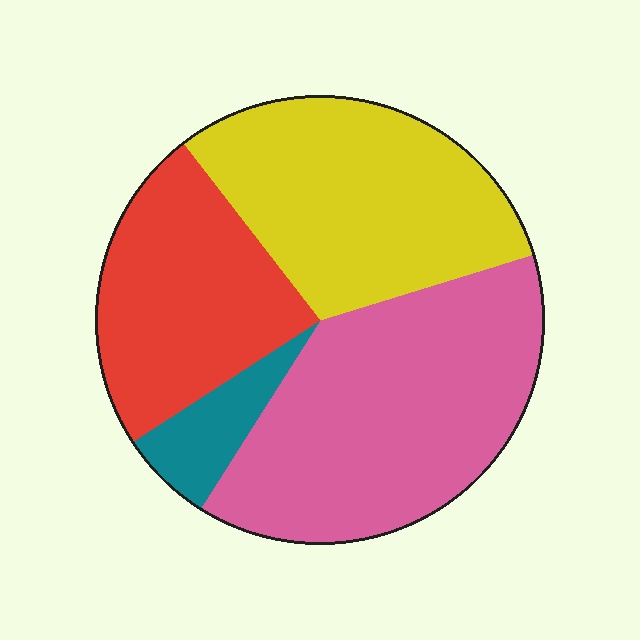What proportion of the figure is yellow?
Yellow takes up about one third (1/3) of the figure.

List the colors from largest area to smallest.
From largest to smallest: pink, yellow, red, teal.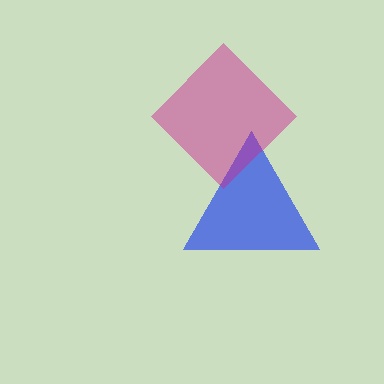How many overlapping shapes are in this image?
There are 2 overlapping shapes in the image.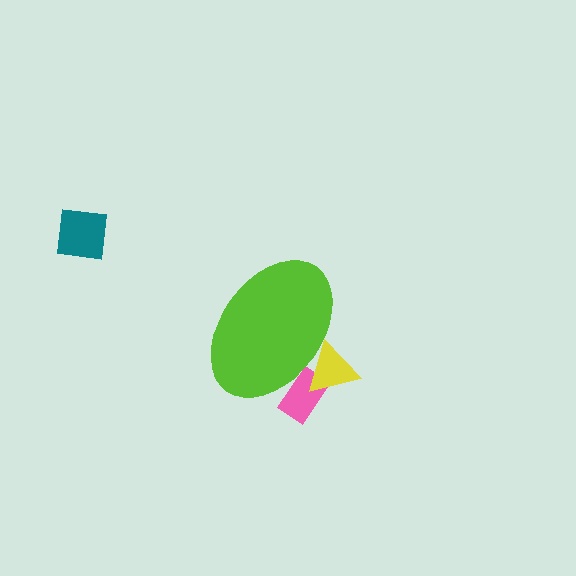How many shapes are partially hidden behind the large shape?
2 shapes are partially hidden.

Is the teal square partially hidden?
No, the teal square is fully visible.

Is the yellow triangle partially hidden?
Yes, the yellow triangle is partially hidden behind the lime ellipse.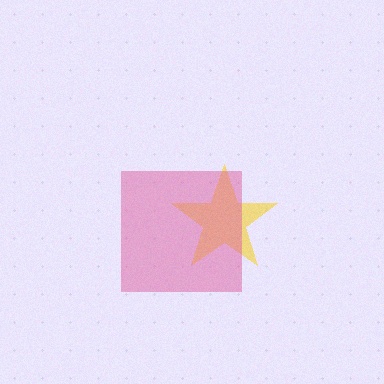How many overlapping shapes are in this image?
There are 2 overlapping shapes in the image.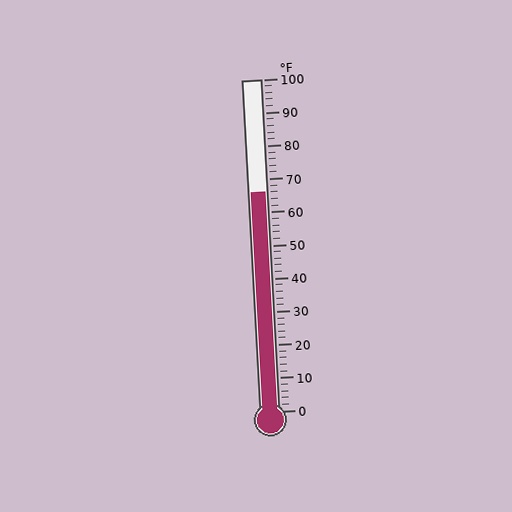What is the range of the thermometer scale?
The thermometer scale ranges from 0°F to 100°F.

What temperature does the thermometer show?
The thermometer shows approximately 66°F.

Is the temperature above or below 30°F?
The temperature is above 30°F.